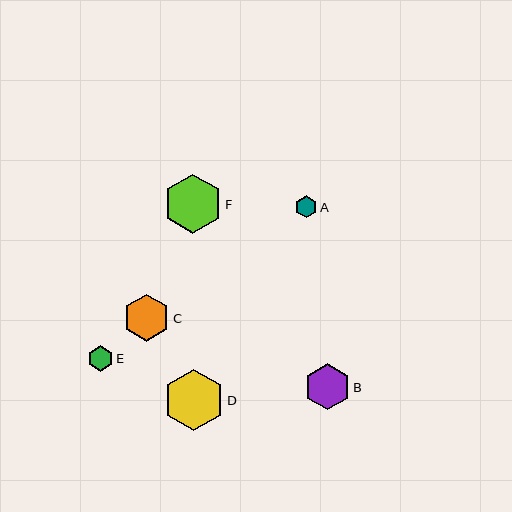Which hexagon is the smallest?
Hexagon A is the smallest with a size of approximately 22 pixels.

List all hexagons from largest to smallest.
From largest to smallest: D, F, C, B, E, A.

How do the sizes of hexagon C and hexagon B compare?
Hexagon C and hexagon B are approximately the same size.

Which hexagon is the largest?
Hexagon D is the largest with a size of approximately 61 pixels.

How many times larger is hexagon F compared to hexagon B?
Hexagon F is approximately 1.3 times the size of hexagon B.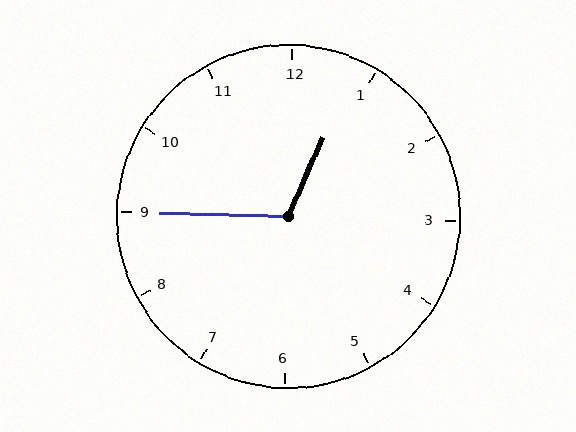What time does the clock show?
12:45.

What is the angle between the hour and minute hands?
Approximately 112 degrees.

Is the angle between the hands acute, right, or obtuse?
It is obtuse.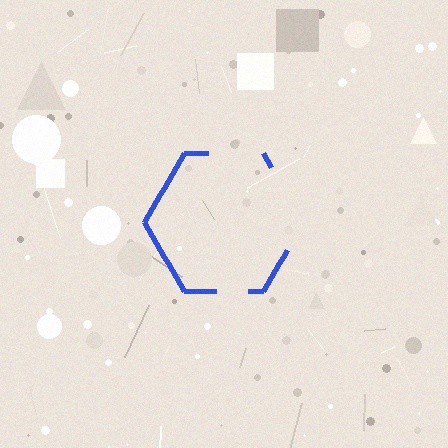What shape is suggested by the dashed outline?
The dashed outline suggests a hexagon.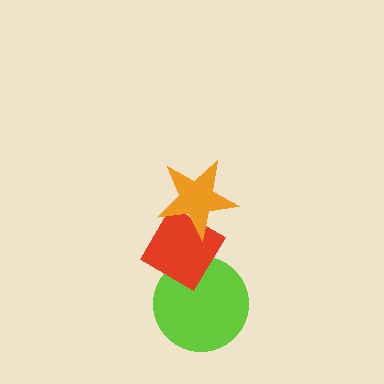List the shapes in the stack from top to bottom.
From top to bottom: the orange star, the red diamond, the lime circle.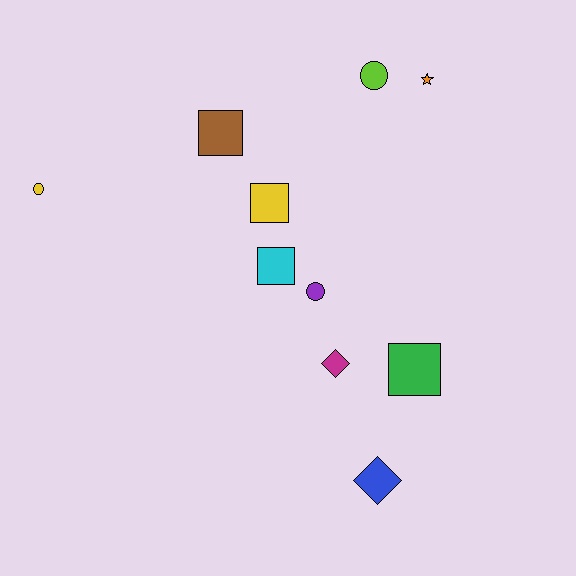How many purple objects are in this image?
There is 1 purple object.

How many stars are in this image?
There is 1 star.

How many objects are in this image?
There are 10 objects.